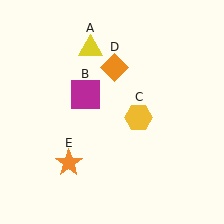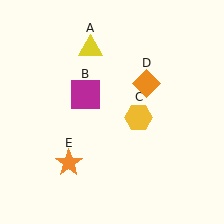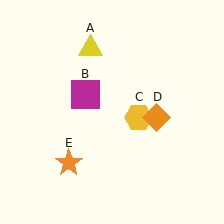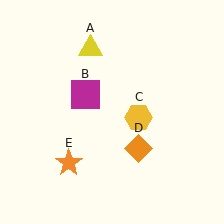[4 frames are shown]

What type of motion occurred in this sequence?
The orange diamond (object D) rotated clockwise around the center of the scene.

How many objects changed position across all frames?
1 object changed position: orange diamond (object D).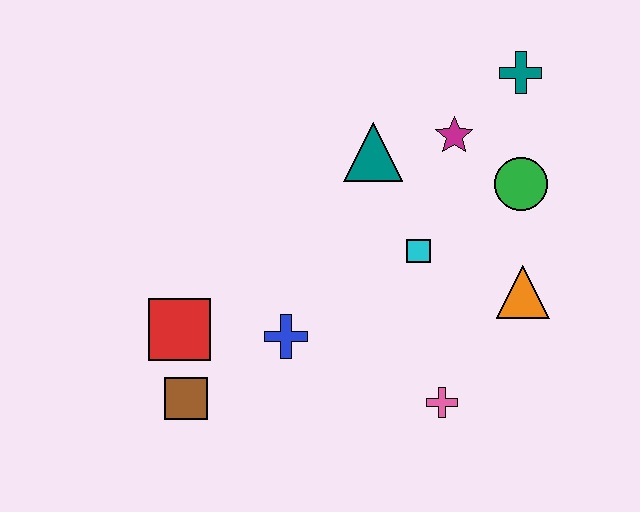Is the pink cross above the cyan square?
No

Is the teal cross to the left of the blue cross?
No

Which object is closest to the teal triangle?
The magenta star is closest to the teal triangle.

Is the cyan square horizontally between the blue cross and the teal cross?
Yes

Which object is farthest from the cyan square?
The brown square is farthest from the cyan square.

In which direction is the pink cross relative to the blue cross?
The pink cross is to the right of the blue cross.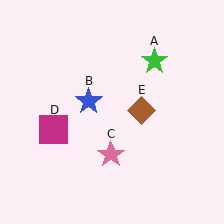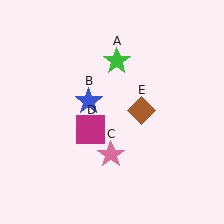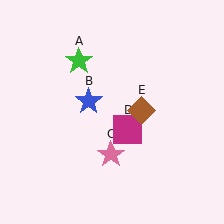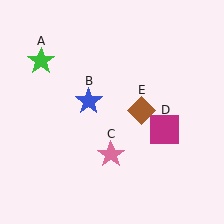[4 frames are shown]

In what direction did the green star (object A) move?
The green star (object A) moved left.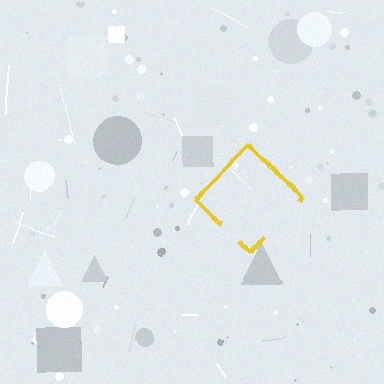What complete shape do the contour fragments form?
The contour fragments form a diamond.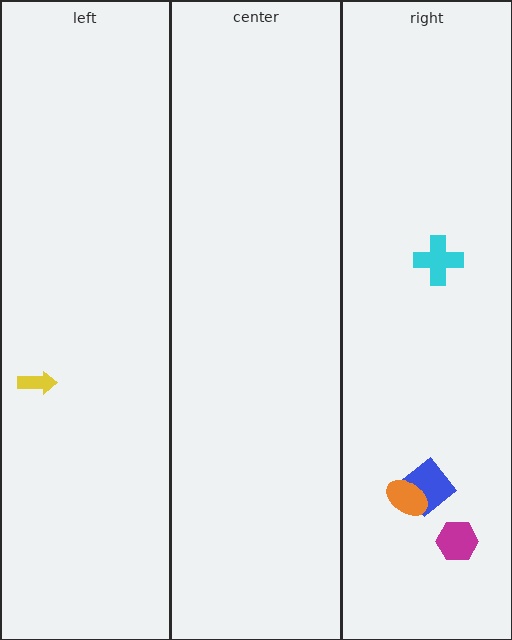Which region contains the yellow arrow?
The left region.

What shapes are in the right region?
The magenta hexagon, the blue diamond, the cyan cross, the orange ellipse.